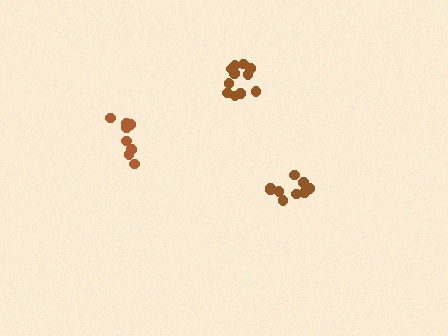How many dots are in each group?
Group 1: 11 dots, Group 2: 8 dots, Group 3: 9 dots (28 total).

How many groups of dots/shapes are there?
There are 3 groups.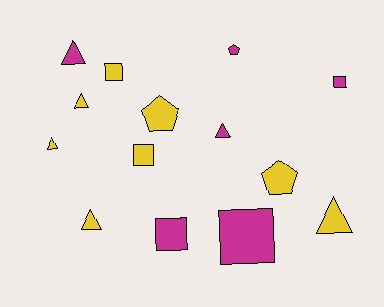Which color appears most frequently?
Yellow, with 8 objects.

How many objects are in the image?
There are 14 objects.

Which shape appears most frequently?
Triangle, with 6 objects.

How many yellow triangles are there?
There are 4 yellow triangles.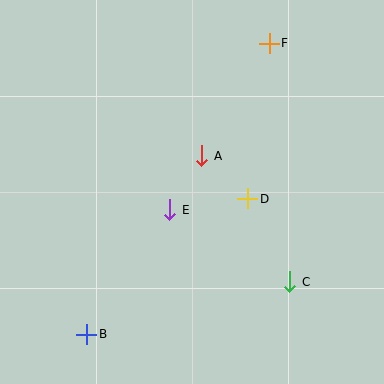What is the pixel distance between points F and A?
The distance between F and A is 131 pixels.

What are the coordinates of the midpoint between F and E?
The midpoint between F and E is at (219, 127).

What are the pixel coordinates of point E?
Point E is at (170, 210).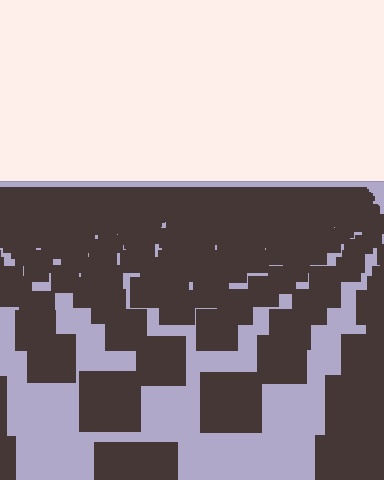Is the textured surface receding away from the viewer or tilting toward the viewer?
The surface is receding away from the viewer. Texture elements get smaller and denser toward the top.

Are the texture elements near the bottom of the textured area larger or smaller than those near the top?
Larger. Near the bottom, elements are closer to the viewer and appear at a bigger on-screen size.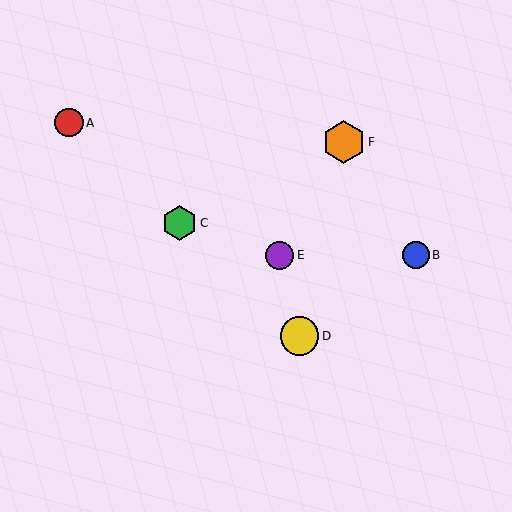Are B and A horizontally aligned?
No, B is at y≈255 and A is at y≈123.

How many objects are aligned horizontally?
2 objects (B, E) are aligned horizontally.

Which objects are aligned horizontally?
Objects B, E are aligned horizontally.